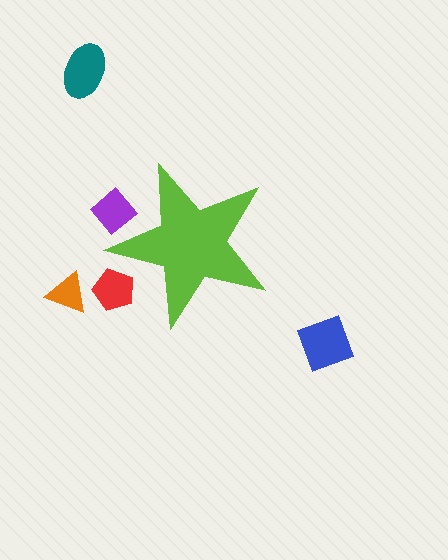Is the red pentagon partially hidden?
Yes, the red pentagon is partially hidden behind the lime star.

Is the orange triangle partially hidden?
No, the orange triangle is fully visible.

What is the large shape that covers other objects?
A lime star.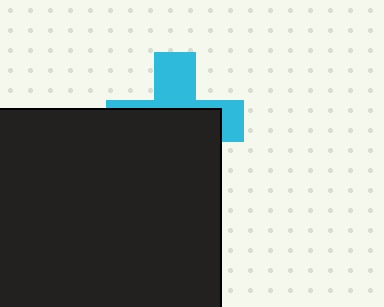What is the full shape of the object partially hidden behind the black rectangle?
The partially hidden object is a cyan cross.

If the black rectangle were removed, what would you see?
You would see the complete cyan cross.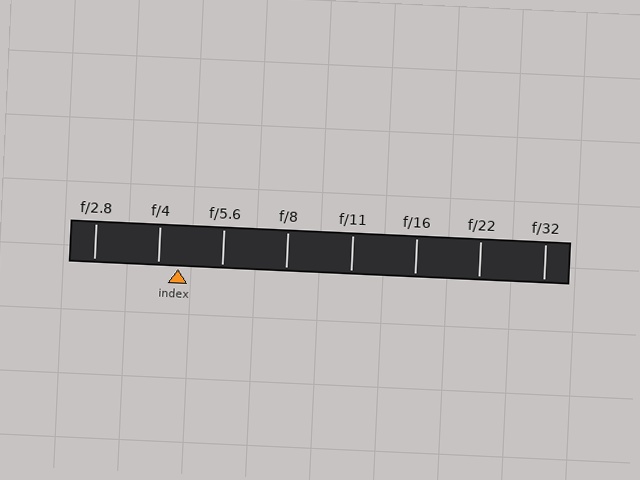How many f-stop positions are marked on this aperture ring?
There are 8 f-stop positions marked.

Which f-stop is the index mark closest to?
The index mark is closest to f/4.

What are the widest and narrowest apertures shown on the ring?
The widest aperture shown is f/2.8 and the narrowest is f/32.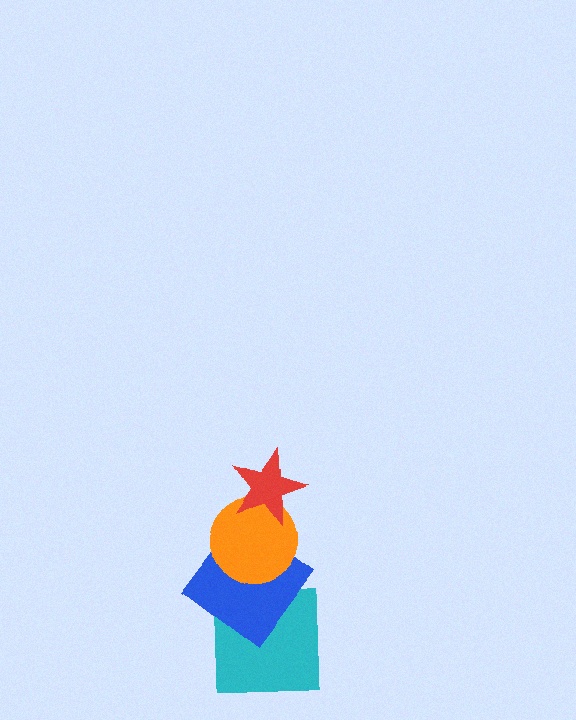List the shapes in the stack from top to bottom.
From top to bottom: the red star, the orange circle, the blue diamond, the cyan square.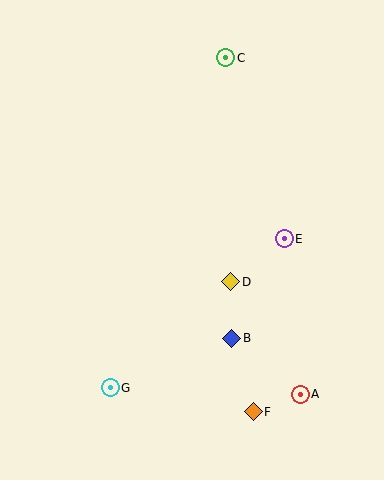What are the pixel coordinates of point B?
Point B is at (232, 338).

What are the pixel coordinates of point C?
Point C is at (226, 58).